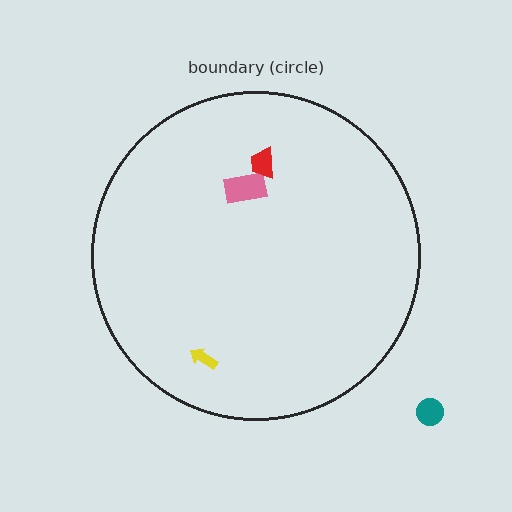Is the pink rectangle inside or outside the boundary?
Inside.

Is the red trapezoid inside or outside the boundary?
Inside.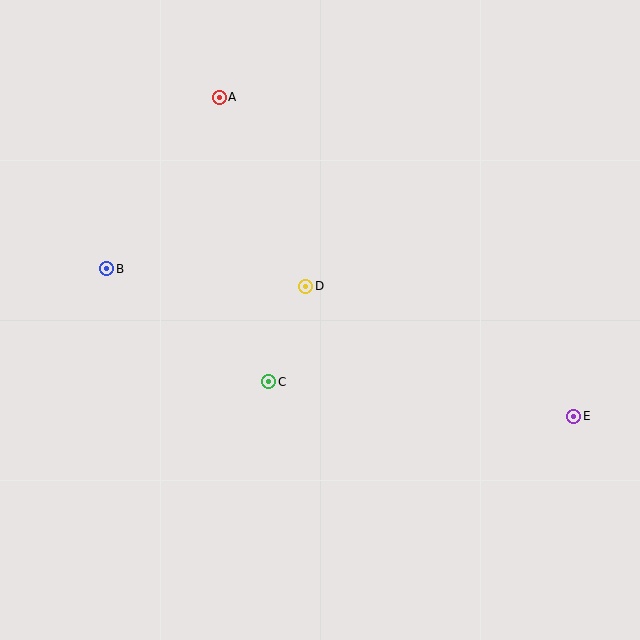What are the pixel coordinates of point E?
Point E is at (574, 416).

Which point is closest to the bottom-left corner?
Point C is closest to the bottom-left corner.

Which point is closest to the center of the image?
Point D at (306, 286) is closest to the center.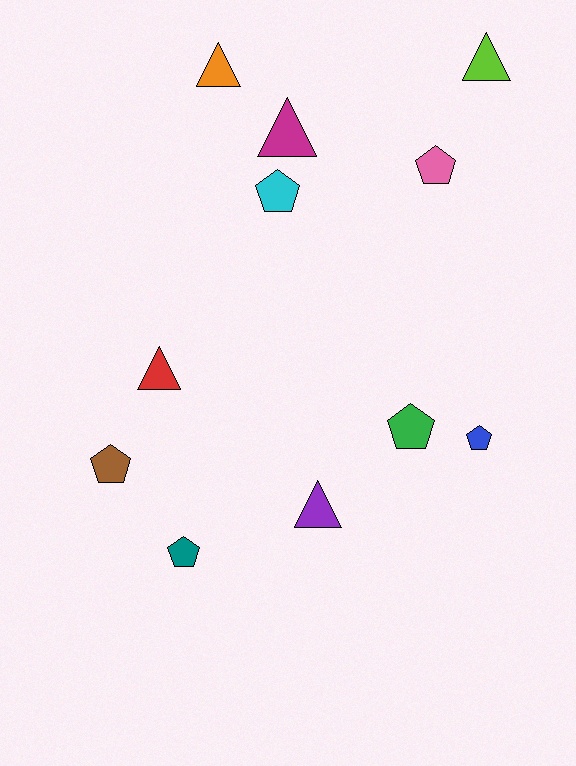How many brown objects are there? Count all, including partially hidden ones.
There is 1 brown object.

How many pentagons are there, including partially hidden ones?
There are 6 pentagons.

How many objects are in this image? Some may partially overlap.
There are 11 objects.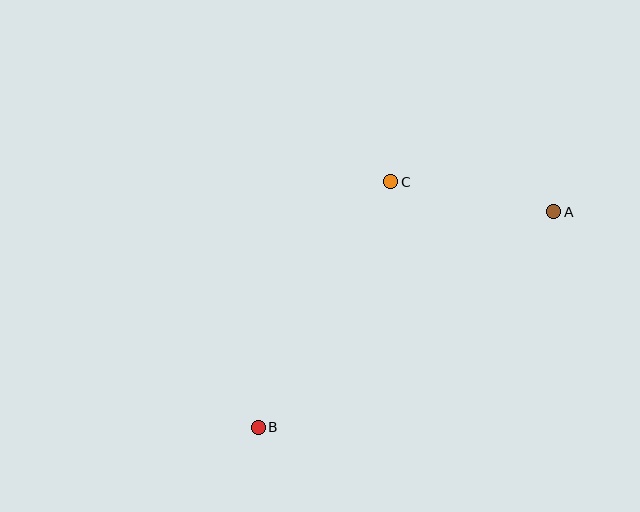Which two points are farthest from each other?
Points A and B are farthest from each other.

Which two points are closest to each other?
Points A and C are closest to each other.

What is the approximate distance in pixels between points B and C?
The distance between B and C is approximately 279 pixels.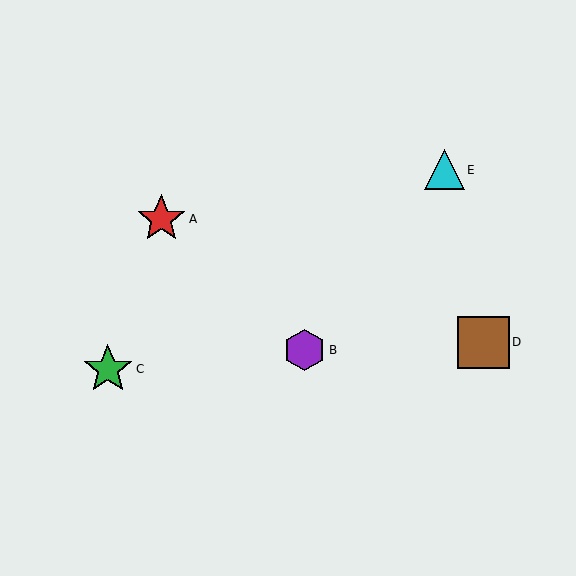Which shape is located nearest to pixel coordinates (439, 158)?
The cyan triangle (labeled E) at (445, 170) is nearest to that location.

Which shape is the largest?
The brown square (labeled D) is the largest.